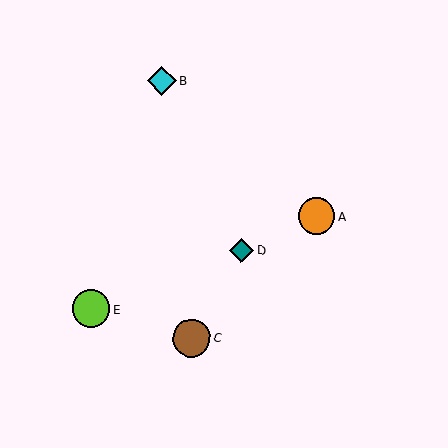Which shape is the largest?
The lime circle (labeled E) is the largest.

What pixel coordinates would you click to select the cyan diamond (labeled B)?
Click at (162, 81) to select the cyan diamond B.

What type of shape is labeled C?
Shape C is a brown circle.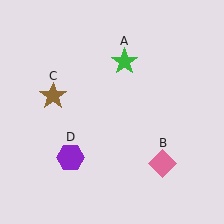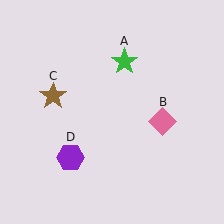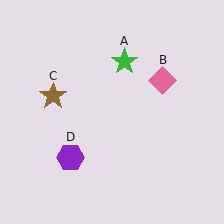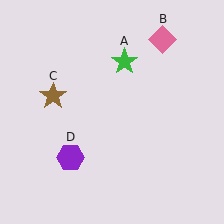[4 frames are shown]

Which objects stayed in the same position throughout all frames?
Green star (object A) and brown star (object C) and purple hexagon (object D) remained stationary.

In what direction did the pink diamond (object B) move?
The pink diamond (object B) moved up.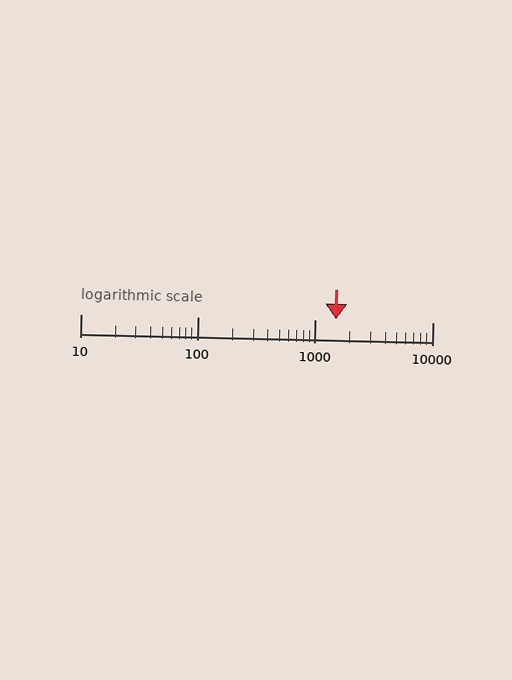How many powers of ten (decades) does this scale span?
The scale spans 3 decades, from 10 to 10000.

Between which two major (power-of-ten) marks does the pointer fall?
The pointer is between 1000 and 10000.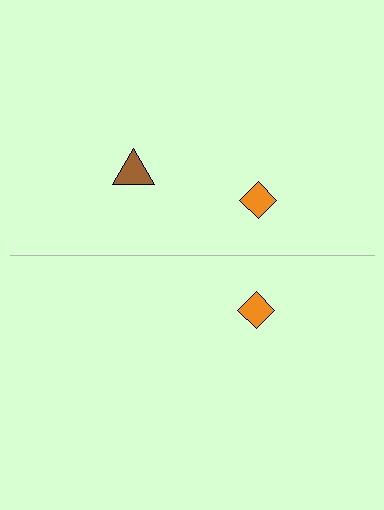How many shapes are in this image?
There are 3 shapes in this image.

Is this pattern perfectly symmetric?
No, the pattern is not perfectly symmetric. A brown triangle is missing from the bottom side.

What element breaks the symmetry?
A brown triangle is missing from the bottom side.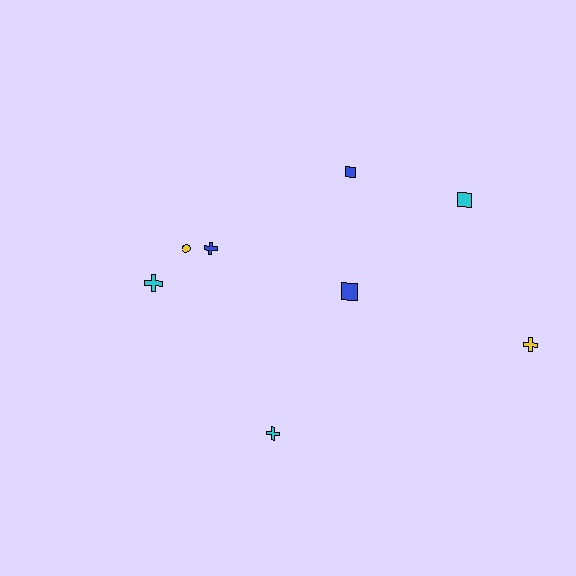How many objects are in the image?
There are 8 objects.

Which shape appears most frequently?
Cross, with 4 objects.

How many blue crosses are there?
There is 1 blue cross.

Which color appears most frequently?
Blue, with 3 objects.